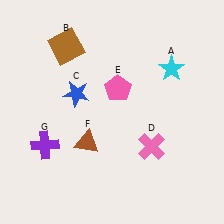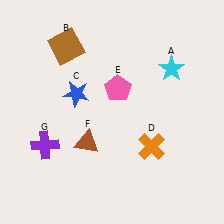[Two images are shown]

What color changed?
The cross (D) changed from pink in Image 1 to orange in Image 2.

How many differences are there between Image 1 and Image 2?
There is 1 difference between the two images.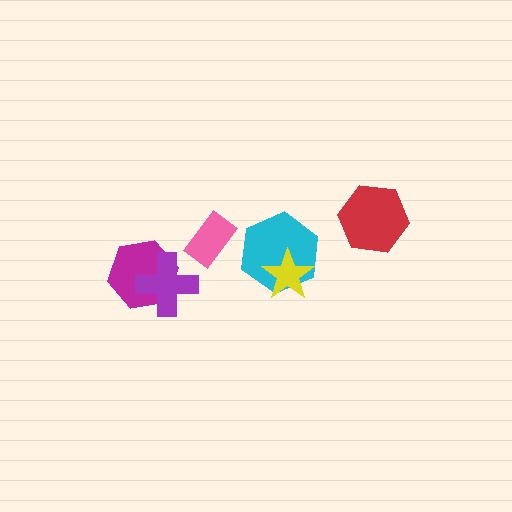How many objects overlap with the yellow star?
1 object overlaps with the yellow star.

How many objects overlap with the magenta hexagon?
1 object overlaps with the magenta hexagon.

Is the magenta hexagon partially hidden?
Yes, it is partially covered by another shape.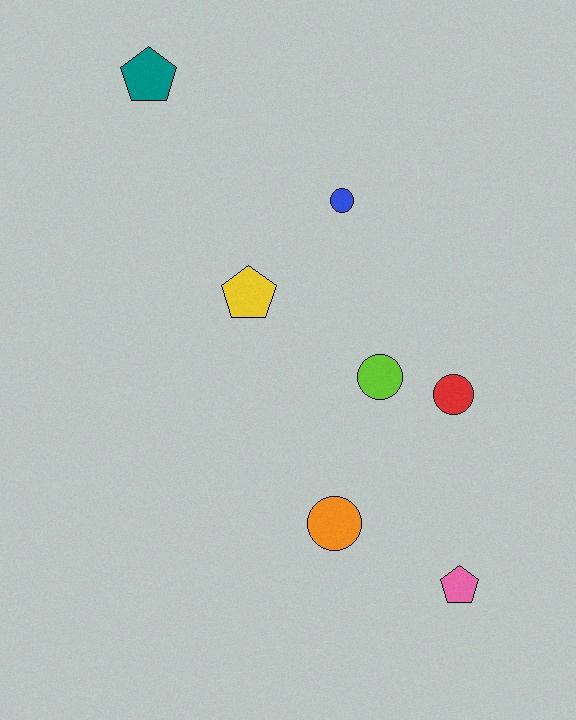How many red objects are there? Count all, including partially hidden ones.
There is 1 red object.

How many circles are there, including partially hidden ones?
There are 4 circles.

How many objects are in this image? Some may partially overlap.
There are 7 objects.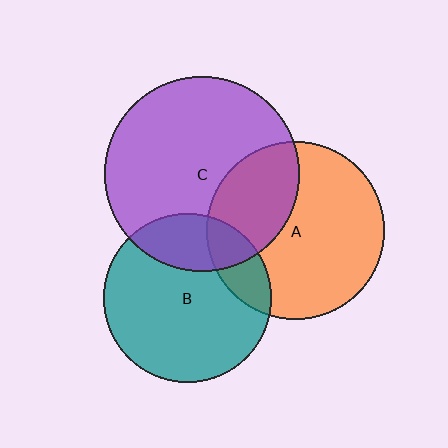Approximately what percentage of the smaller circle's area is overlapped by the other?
Approximately 30%.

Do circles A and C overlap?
Yes.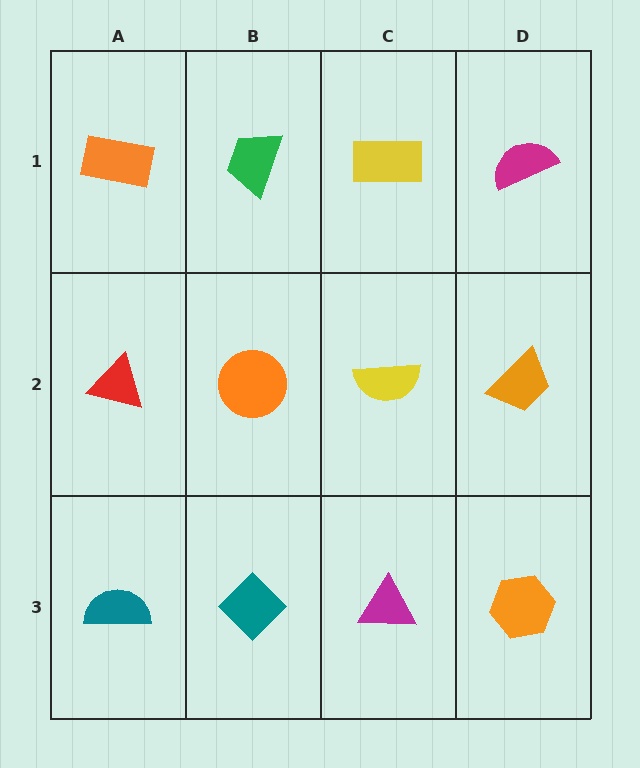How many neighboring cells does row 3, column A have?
2.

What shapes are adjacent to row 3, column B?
An orange circle (row 2, column B), a teal semicircle (row 3, column A), a magenta triangle (row 3, column C).